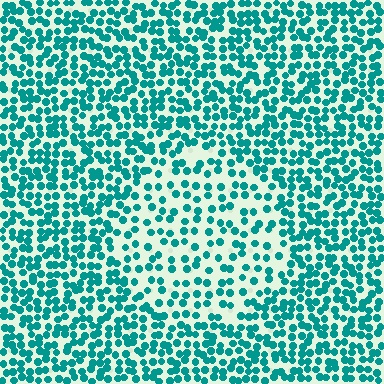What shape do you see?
I see a circle.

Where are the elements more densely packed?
The elements are more densely packed outside the circle boundary.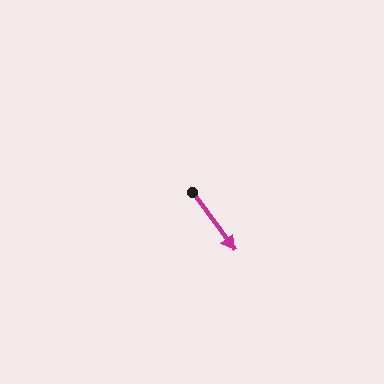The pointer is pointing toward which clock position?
Roughly 5 o'clock.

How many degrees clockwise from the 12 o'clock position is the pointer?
Approximately 144 degrees.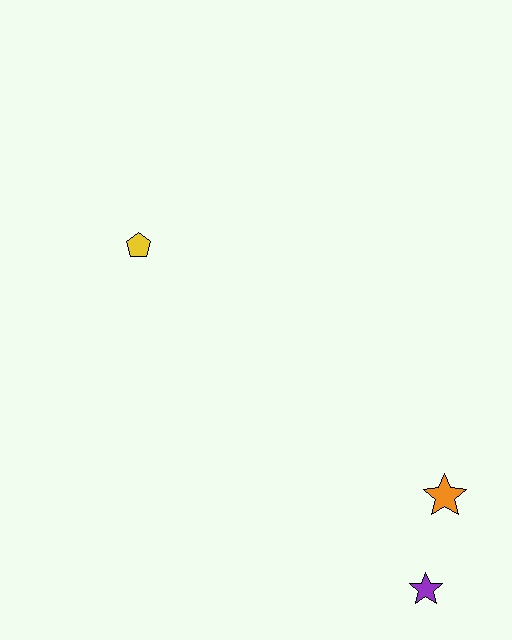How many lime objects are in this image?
There are no lime objects.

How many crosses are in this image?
There are no crosses.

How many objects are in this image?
There are 3 objects.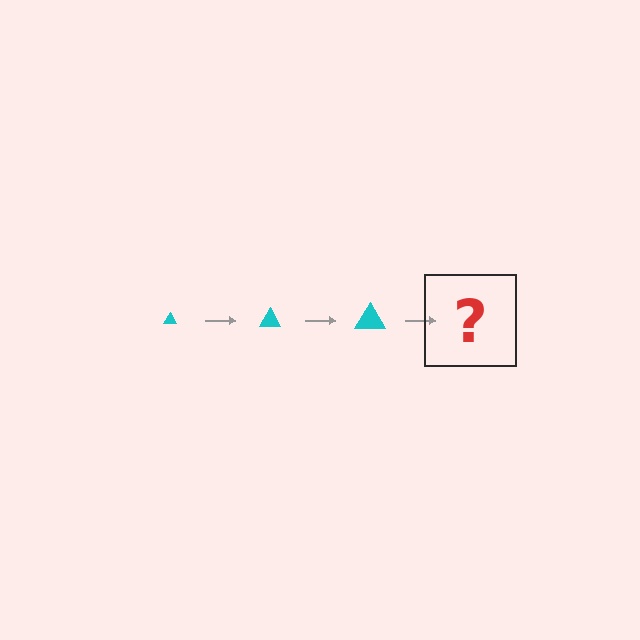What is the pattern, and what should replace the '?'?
The pattern is that the triangle gets progressively larger each step. The '?' should be a cyan triangle, larger than the previous one.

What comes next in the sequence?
The next element should be a cyan triangle, larger than the previous one.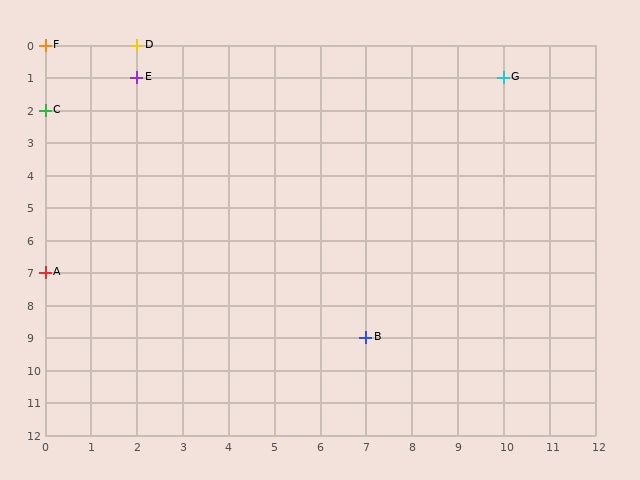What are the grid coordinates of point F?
Point F is at grid coordinates (0, 0).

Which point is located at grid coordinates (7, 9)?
Point B is at (7, 9).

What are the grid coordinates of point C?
Point C is at grid coordinates (0, 2).